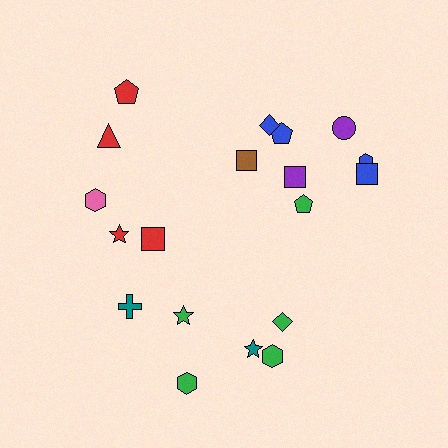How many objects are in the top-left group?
There are 5 objects.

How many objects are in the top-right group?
There are 8 objects.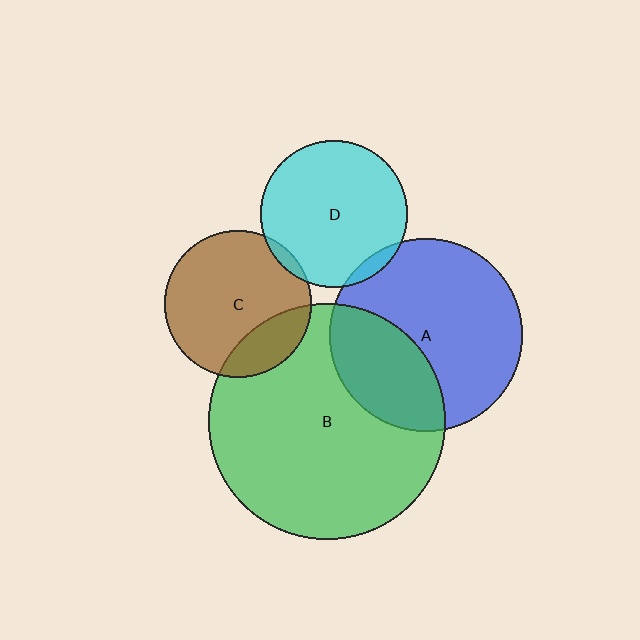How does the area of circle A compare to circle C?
Approximately 1.7 times.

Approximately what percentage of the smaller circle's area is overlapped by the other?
Approximately 20%.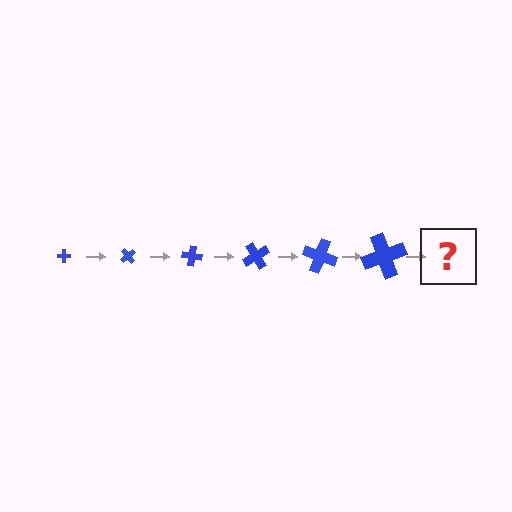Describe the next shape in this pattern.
It should be a cross, larger than the previous one and rotated 300 degrees from the start.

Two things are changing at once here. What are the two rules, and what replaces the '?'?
The two rules are that the cross grows larger each step and it rotates 50 degrees each step. The '?' should be a cross, larger than the previous one and rotated 300 degrees from the start.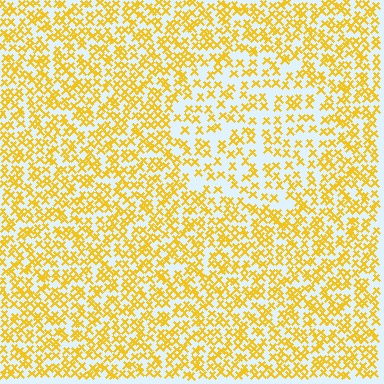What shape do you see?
I see a circle.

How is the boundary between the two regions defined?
The boundary is defined by a change in element density (approximately 1.7x ratio). All elements are the same color, size, and shape.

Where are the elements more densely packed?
The elements are more densely packed outside the circle boundary.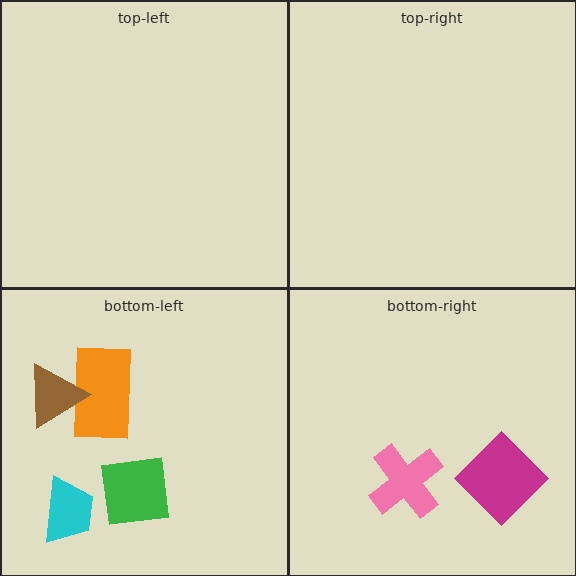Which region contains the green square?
The bottom-left region.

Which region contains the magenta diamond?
The bottom-right region.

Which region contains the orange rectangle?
The bottom-left region.